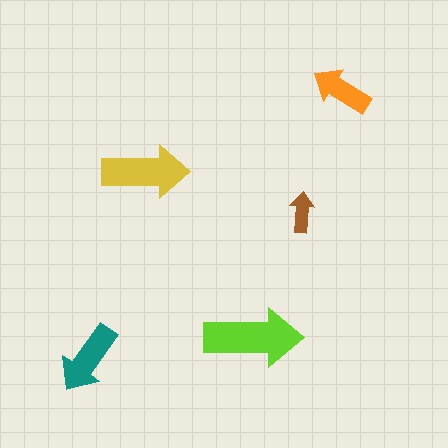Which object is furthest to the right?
The orange arrow is rightmost.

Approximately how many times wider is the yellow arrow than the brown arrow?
About 2 times wider.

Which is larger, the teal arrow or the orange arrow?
The teal one.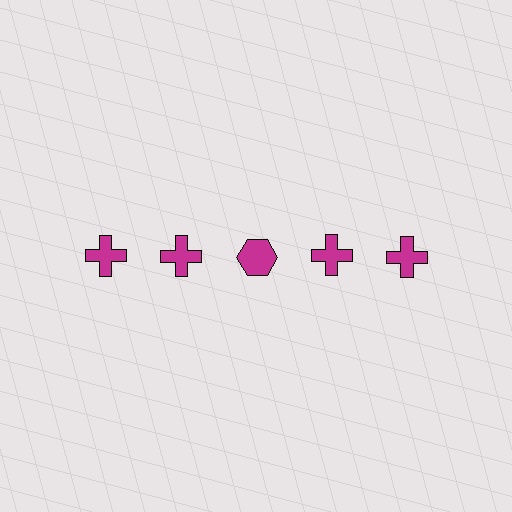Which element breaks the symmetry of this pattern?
The magenta hexagon in the top row, center column breaks the symmetry. All other shapes are magenta crosses.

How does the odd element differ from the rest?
It has a different shape: hexagon instead of cross.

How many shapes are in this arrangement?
There are 5 shapes arranged in a grid pattern.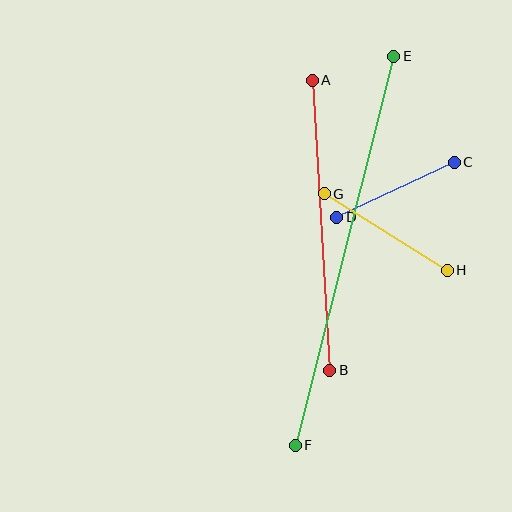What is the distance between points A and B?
The distance is approximately 290 pixels.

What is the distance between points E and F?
The distance is approximately 402 pixels.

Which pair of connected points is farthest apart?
Points E and F are farthest apart.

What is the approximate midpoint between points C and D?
The midpoint is at approximately (396, 190) pixels.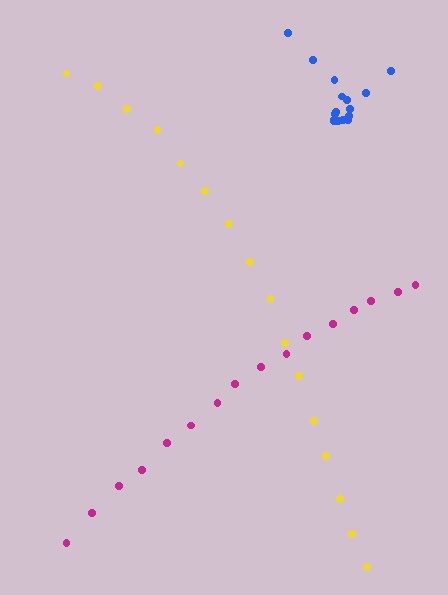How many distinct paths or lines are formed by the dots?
There are 3 distinct paths.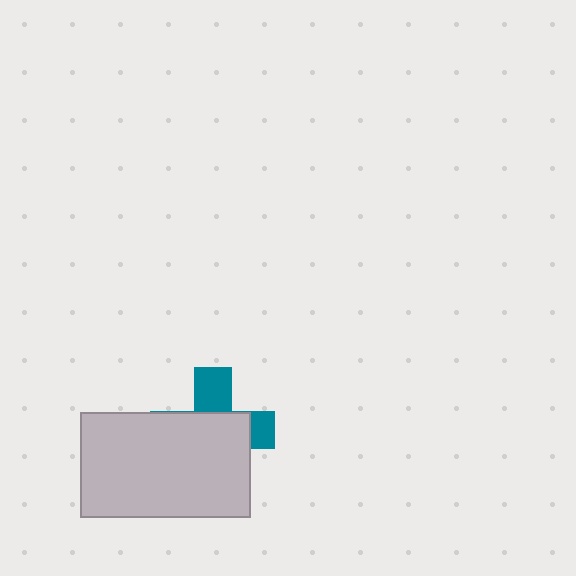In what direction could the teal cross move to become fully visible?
The teal cross could move up. That would shift it out from behind the light gray rectangle entirely.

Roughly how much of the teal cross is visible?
A small part of it is visible (roughly 32%).